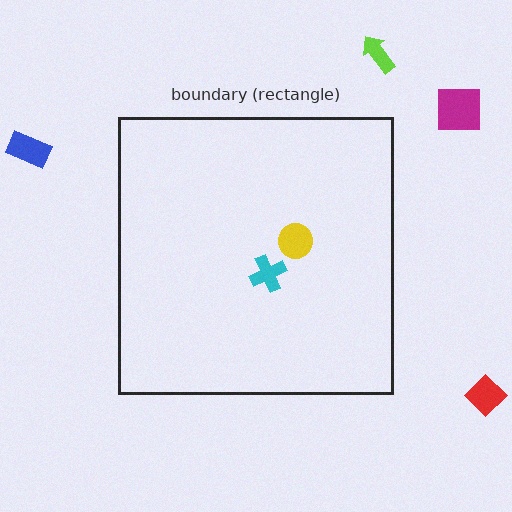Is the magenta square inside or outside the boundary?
Outside.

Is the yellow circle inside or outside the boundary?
Inside.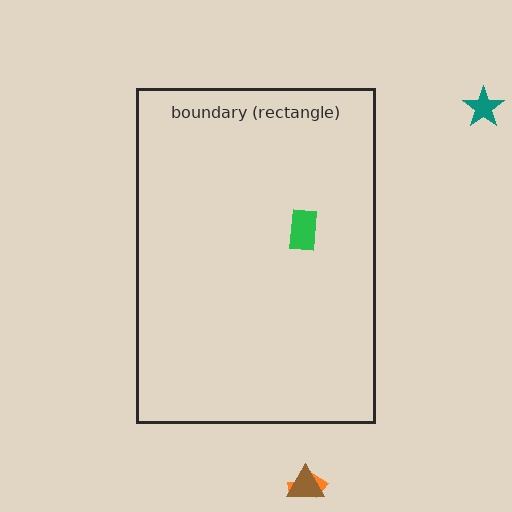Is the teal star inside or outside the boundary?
Outside.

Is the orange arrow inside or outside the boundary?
Outside.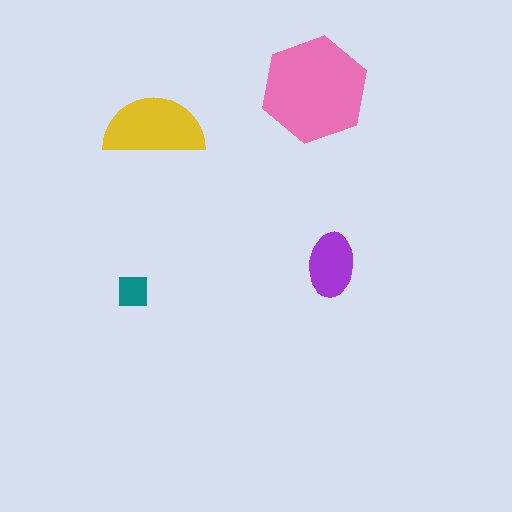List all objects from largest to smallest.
The pink hexagon, the yellow semicircle, the purple ellipse, the teal square.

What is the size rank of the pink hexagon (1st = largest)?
1st.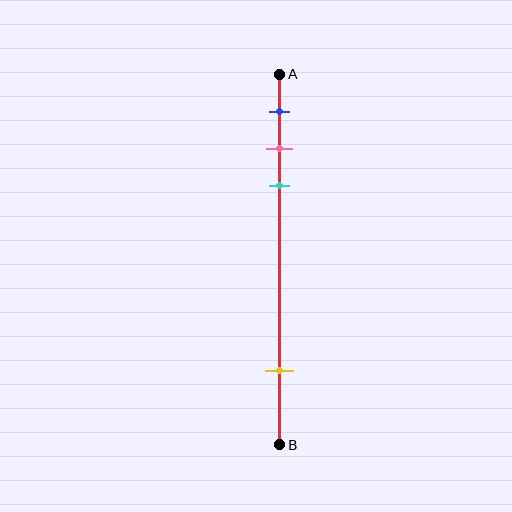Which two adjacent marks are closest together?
The pink and cyan marks are the closest adjacent pair.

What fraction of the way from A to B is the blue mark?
The blue mark is approximately 10% (0.1) of the way from A to B.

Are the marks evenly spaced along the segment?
No, the marks are not evenly spaced.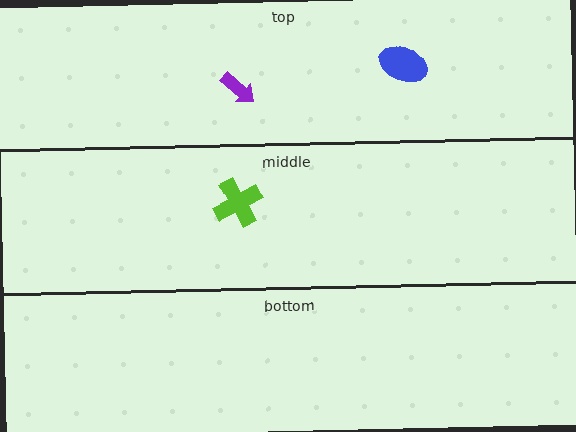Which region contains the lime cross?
The middle region.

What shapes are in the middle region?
The lime cross.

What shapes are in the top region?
The blue ellipse, the purple arrow.